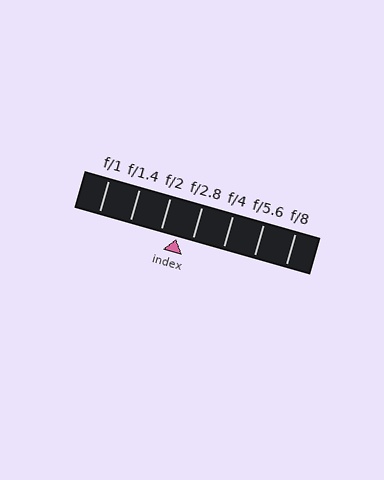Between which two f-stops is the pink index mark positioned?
The index mark is between f/2 and f/2.8.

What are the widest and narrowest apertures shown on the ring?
The widest aperture shown is f/1 and the narrowest is f/8.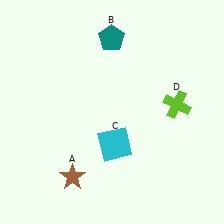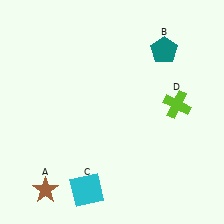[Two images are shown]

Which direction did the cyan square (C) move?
The cyan square (C) moved down.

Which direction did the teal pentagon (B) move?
The teal pentagon (B) moved right.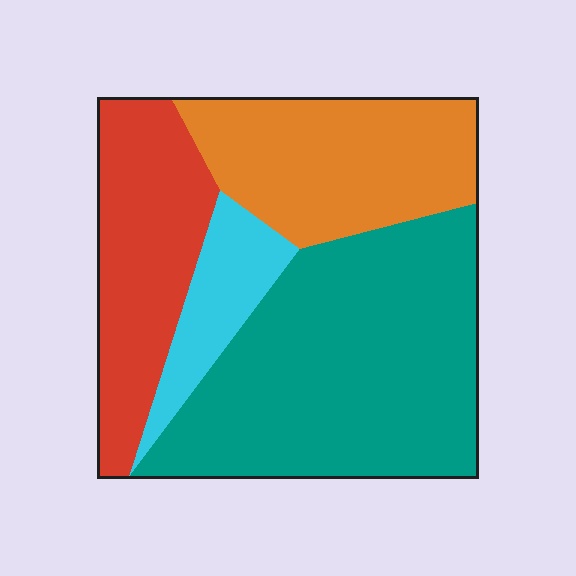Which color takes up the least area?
Cyan, at roughly 10%.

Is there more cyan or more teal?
Teal.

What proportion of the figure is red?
Red covers about 20% of the figure.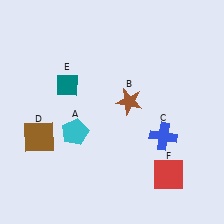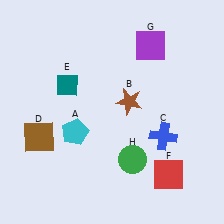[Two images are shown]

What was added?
A purple square (G), a green circle (H) were added in Image 2.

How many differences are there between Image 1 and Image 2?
There are 2 differences between the two images.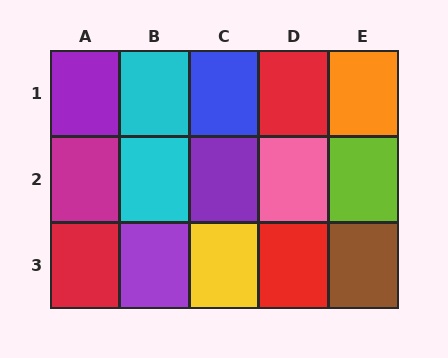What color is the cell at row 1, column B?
Cyan.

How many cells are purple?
3 cells are purple.